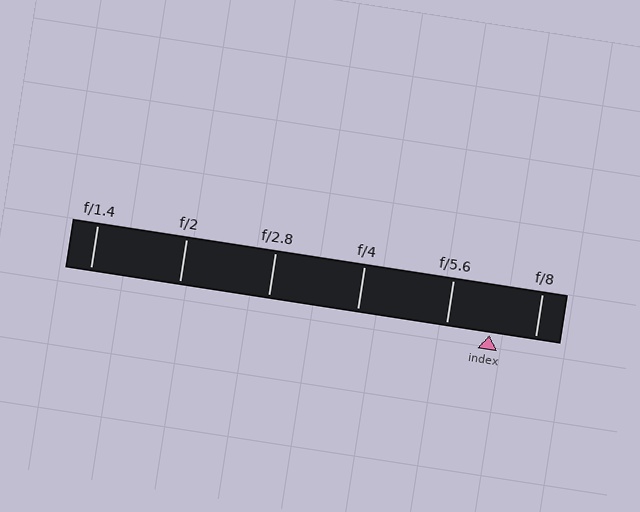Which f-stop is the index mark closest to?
The index mark is closest to f/5.6.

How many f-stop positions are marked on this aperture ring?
There are 6 f-stop positions marked.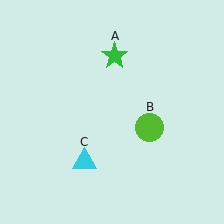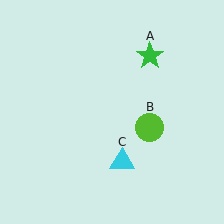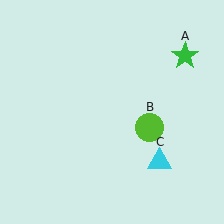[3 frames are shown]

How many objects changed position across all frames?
2 objects changed position: green star (object A), cyan triangle (object C).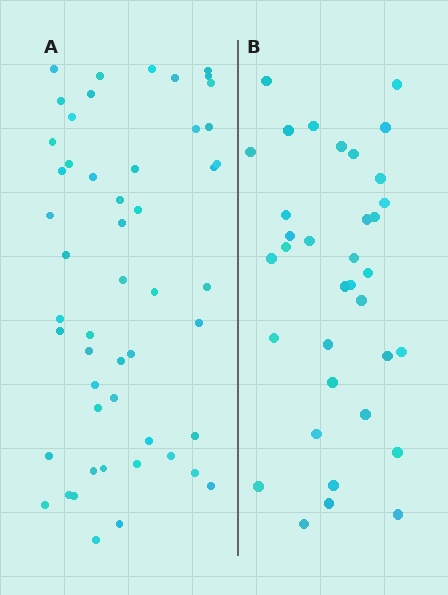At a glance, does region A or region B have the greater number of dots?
Region A (the left region) has more dots.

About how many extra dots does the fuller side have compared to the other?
Region A has approximately 15 more dots than region B.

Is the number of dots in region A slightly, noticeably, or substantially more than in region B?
Region A has substantially more. The ratio is roughly 1.5 to 1.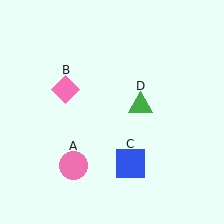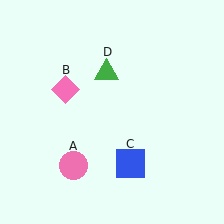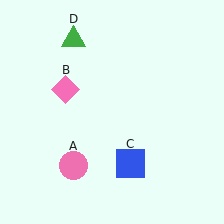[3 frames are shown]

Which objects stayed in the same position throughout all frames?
Pink circle (object A) and pink diamond (object B) and blue square (object C) remained stationary.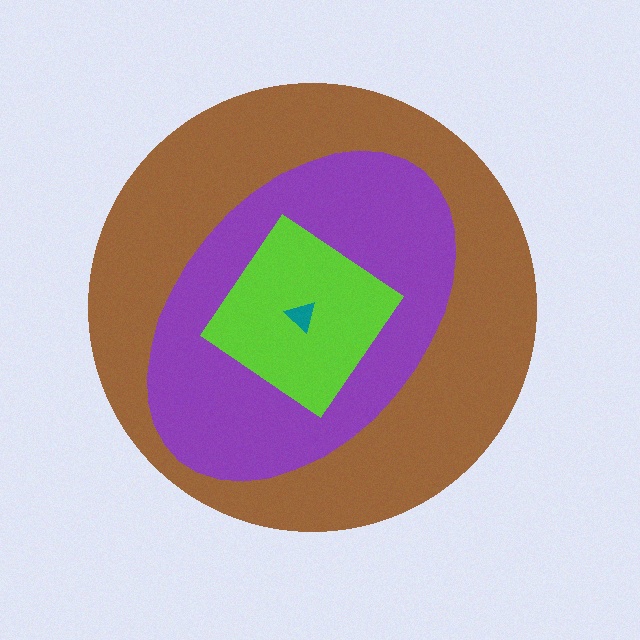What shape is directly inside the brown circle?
The purple ellipse.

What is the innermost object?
The teal triangle.